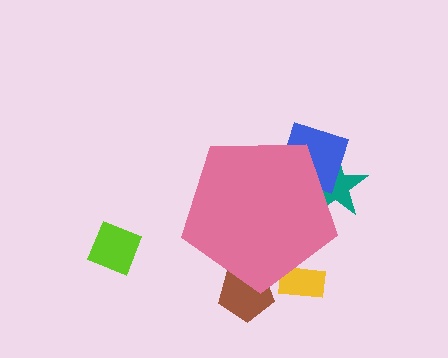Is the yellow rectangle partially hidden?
Yes, the yellow rectangle is partially hidden behind the pink pentagon.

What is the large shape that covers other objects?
A pink pentagon.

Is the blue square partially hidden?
Yes, the blue square is partially hidden behind the pink pentagon.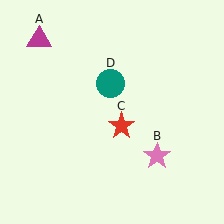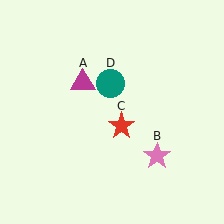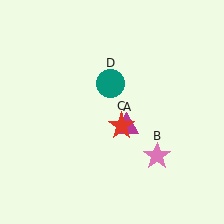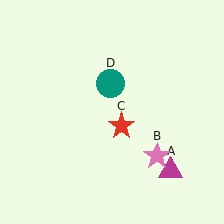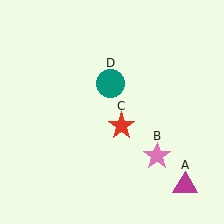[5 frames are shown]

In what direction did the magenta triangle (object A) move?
The magenta triangle (object A) moved down and to the right.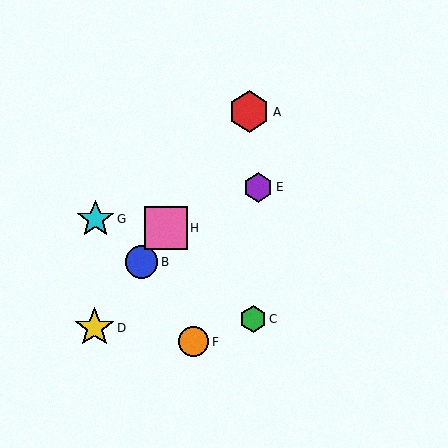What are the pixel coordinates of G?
Object G is at (96, 219).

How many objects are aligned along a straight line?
4 objects (A, B, D, H) are aligned along a straight line.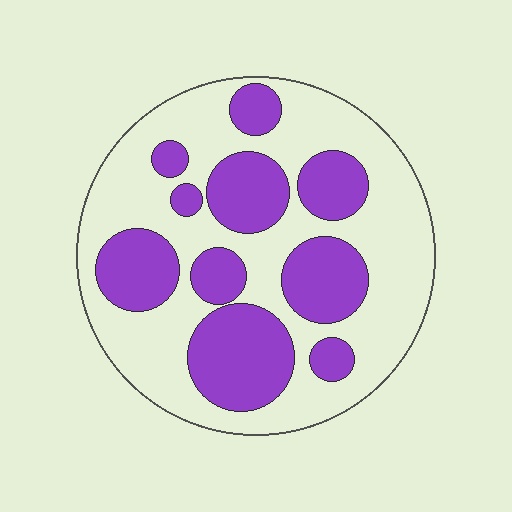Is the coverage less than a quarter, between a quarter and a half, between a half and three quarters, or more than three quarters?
Between a quarter and a half.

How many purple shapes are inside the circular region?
10.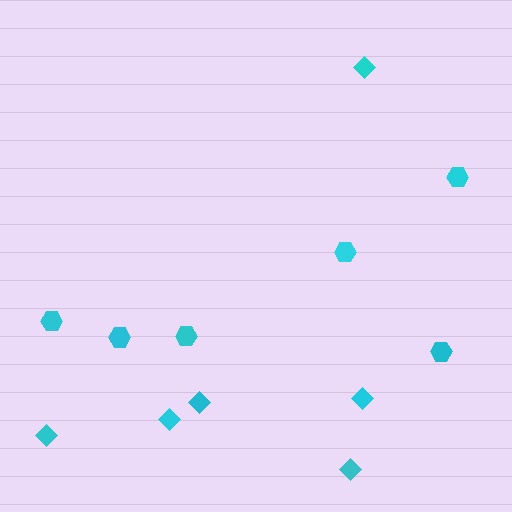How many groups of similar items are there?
There are 2 groups: one group of hexagons (6) and one group of diamonds (6).